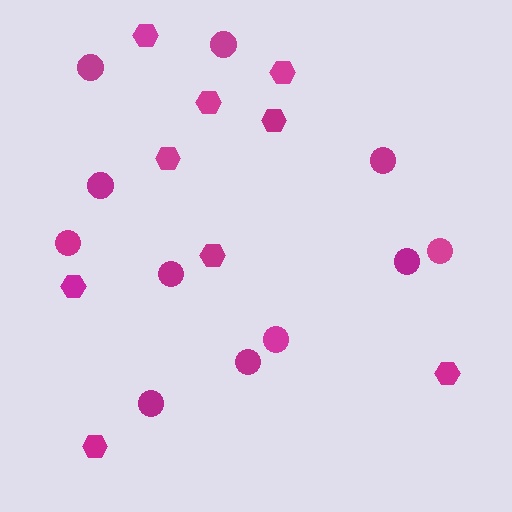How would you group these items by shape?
There are 2 groups: one group of hexagons (9) and one group of circles (11).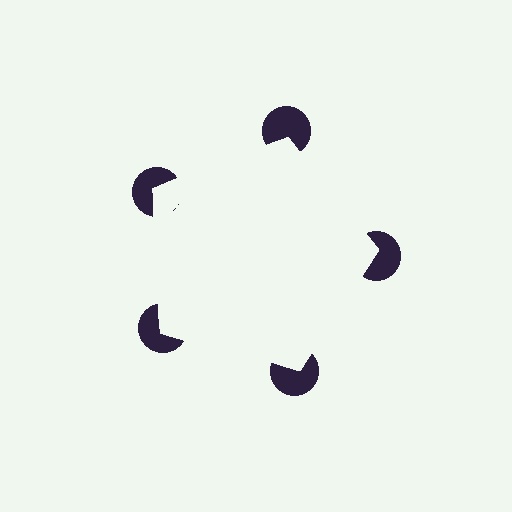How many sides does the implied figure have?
5 sides.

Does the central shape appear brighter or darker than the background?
It typically appears slightly brighter than the background, even though no actual brightness change is drawn.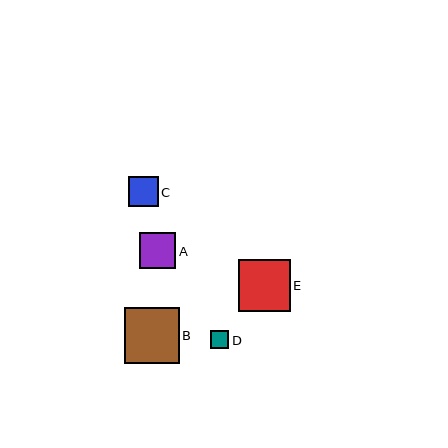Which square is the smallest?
Square D is the smallest with a size of approximately 18 pixels.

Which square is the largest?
Square B is the largest with a size of approximately 55 pixels.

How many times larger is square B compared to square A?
Square B is approximately 1.5 times the size of square A.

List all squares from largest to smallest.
From largest to smallest: B, E, A, C, D.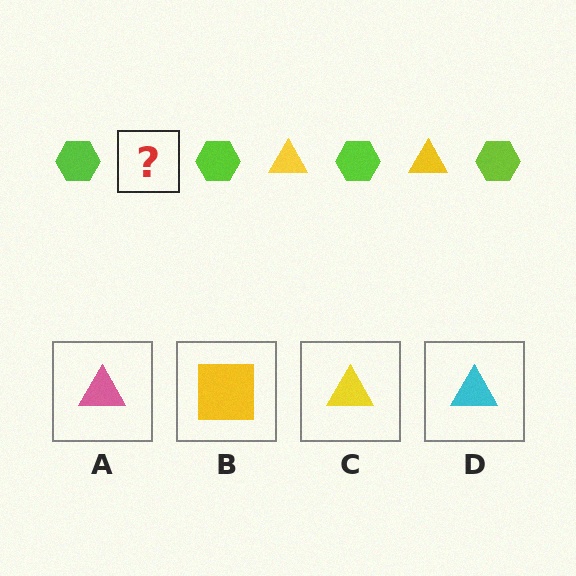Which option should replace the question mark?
Option C.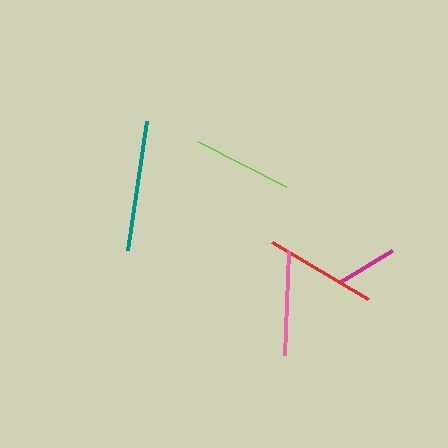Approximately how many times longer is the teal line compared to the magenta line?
The teal line is approximately 2.1 times the length of the magenta line.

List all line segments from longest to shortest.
From longest to shortest: teal, red, pink, lime, magenta.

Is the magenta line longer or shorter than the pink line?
The pink line is longer than the magenta line.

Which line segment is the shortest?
The magenta line is the shortest at approximately 62 pixels.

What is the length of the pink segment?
The pink segment is approximately 104 pixels long.